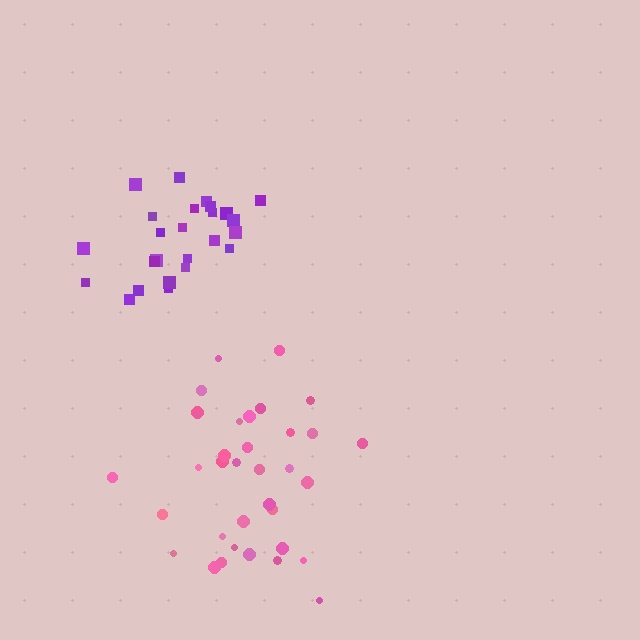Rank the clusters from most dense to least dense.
purple, pink.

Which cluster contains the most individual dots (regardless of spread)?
Pink (34).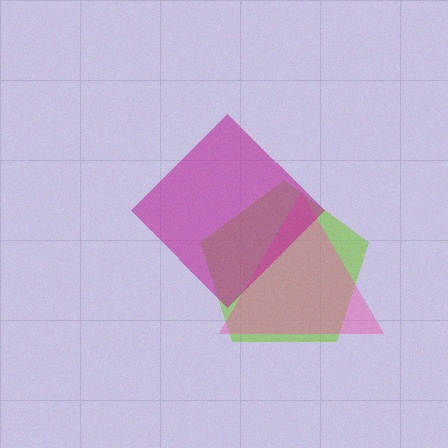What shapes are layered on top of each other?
The layered shapes are: a lime pentagon, a pink triangle, a magenta diamond.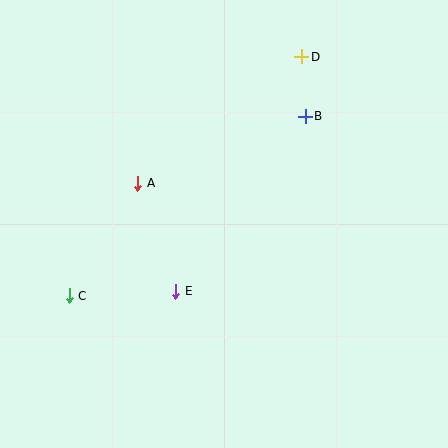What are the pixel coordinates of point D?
Point D is at (302, 57).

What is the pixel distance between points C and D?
The distance between C and D is 333 pixels.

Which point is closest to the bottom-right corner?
Point E is closest to the bottom-right corner.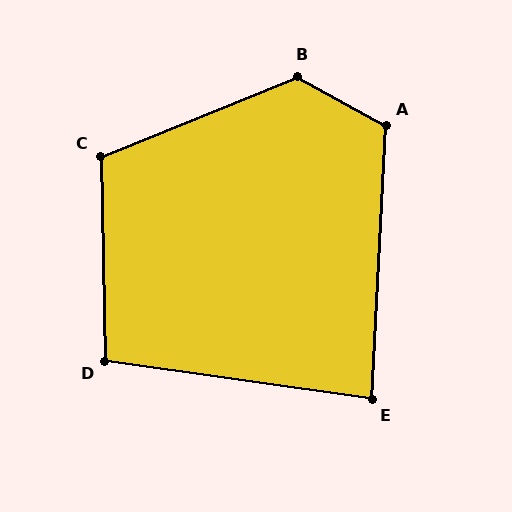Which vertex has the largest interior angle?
B, at approximately 129 degrees.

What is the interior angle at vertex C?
Approximately 111 degrees (obtuse).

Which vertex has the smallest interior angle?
E, at approximately 85 degrees.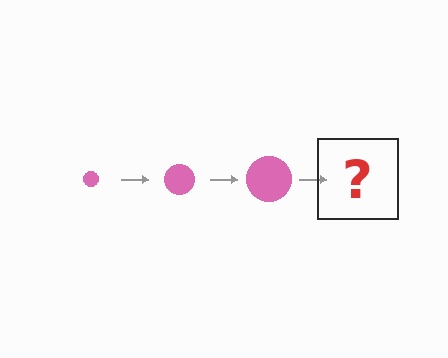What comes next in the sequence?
The next element should be a pink circle, larger than the previous one.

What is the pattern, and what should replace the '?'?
The pattern is that the circle gets progressively larger each step. The '?' should be a pink circle, larger than the previous one.